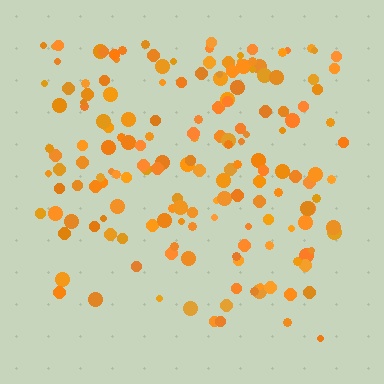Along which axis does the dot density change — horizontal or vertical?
Vertical.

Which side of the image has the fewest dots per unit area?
The bottom.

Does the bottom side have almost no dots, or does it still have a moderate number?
Still a moderate number, just noticeably fewer than the top.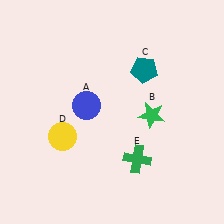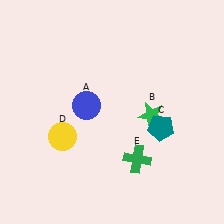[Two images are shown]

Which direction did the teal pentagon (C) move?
The teal pentagon (C) moved down.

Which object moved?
The teal pentagon (C) moved down.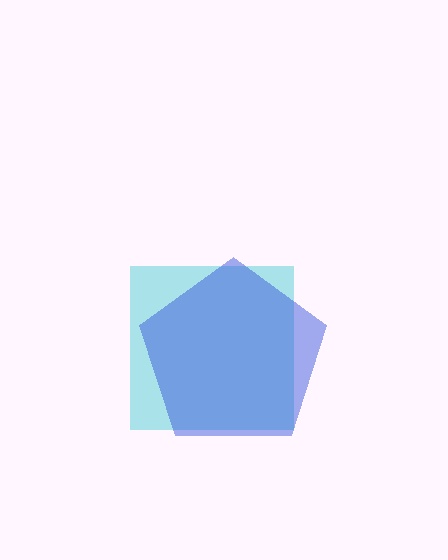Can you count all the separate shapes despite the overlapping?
Yes, there are 2 separate shapes.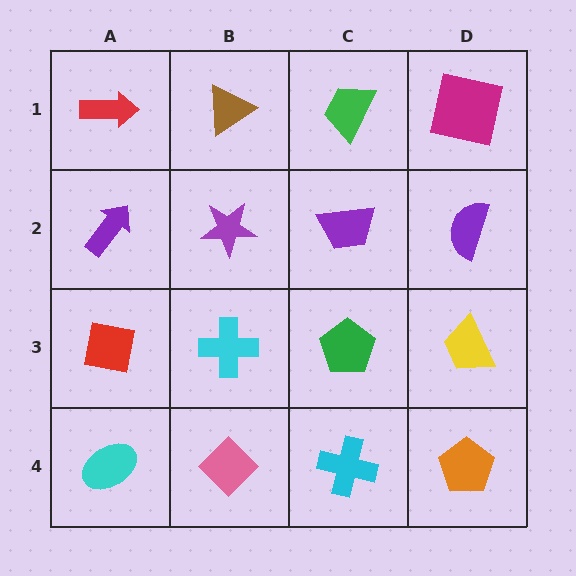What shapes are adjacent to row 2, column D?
A magenta square (row 1, column D), a yellow trapezoid (row 3, column D), a purple trapezoid (row 2, column C).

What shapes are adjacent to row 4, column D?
A yellow trapezoid (row 3, column D), a cyan cross (row 4, column C).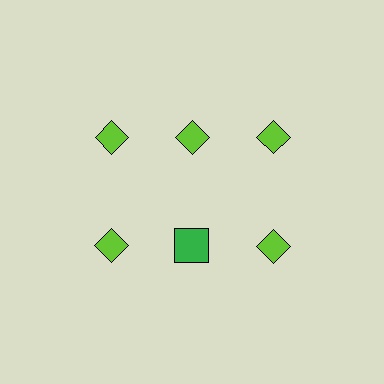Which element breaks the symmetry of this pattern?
The green square in the second row, second from left column breaks the symmetry. All other shapes are lime diamonds.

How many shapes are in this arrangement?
There are 6 shapes arranged in a grid pattern.